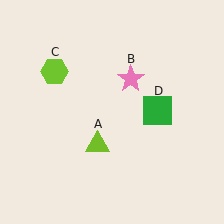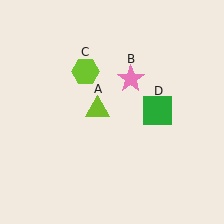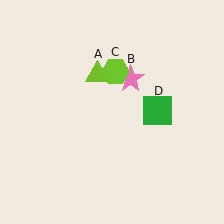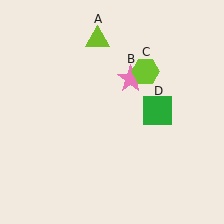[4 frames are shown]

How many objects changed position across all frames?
2 objects changed position: lime triangle (object A), lime hexagon (object C).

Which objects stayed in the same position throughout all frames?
Pink star (object B) and green square (object D) remained stationary.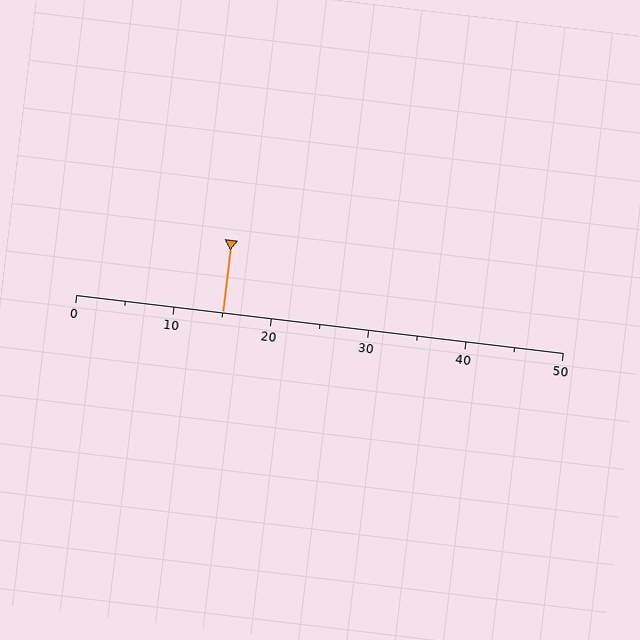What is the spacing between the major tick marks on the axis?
The major ticks are spaced 10 apart.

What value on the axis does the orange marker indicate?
The marker indicates approximately 15.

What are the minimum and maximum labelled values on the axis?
The axis runs from 0 to 50.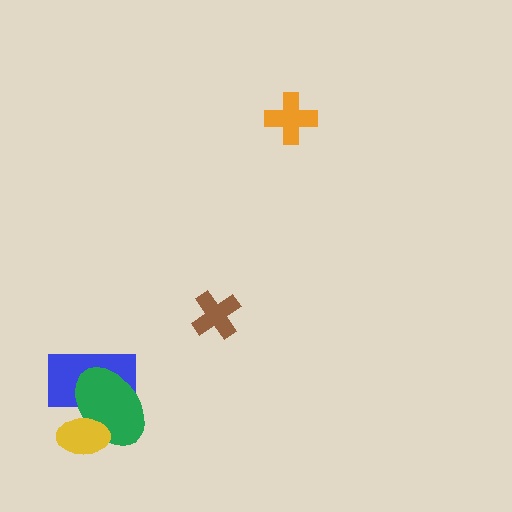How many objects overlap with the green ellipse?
2 objects overlap with the green ellipse.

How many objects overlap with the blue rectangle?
2 objects overlap with the blue rectangle.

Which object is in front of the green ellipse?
The yellow ellipse is in front of the green ellipse.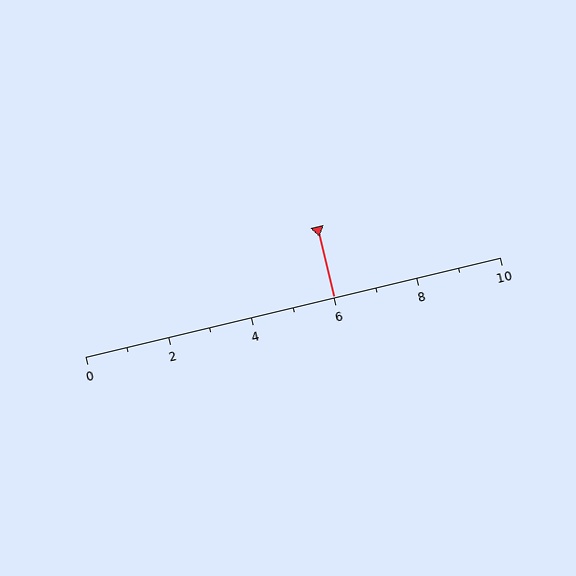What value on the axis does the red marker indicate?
The marker indicates approximately 6.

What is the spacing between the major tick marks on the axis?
The major ticks are spaced 2 apart.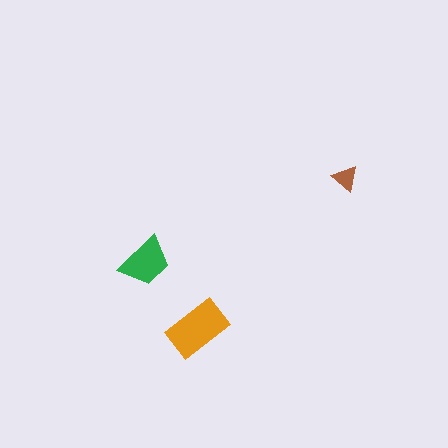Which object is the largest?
The orange rectangle.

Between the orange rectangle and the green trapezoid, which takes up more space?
The orange rectangle.